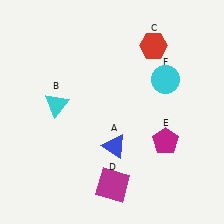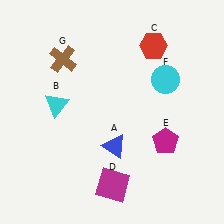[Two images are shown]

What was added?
A brown cross (G) was added in Image 2.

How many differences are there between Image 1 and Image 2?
There is 1 difference between the two images.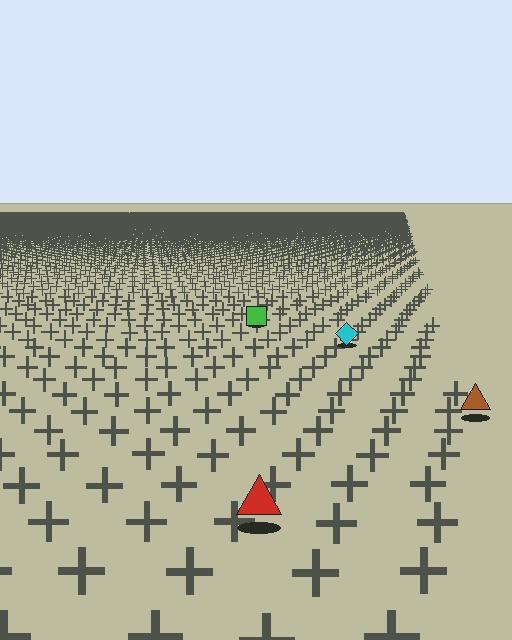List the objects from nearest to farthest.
From nearest to farthest: the red triangle, the brown triangle, the cyan diamond, the green square.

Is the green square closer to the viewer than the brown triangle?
No. The brown triangle is closer — you can tell from the texture gradient: the ground texture is coarser near it.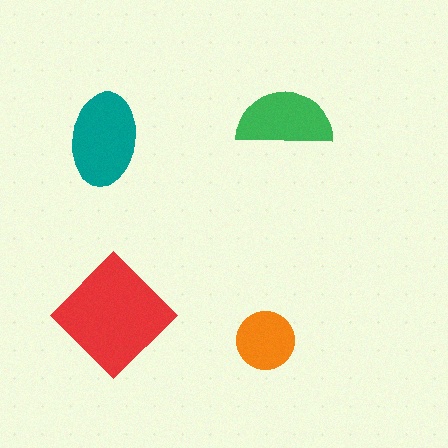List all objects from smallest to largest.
The orange circle, the green semicircle, the teal ellipse, the red diamond.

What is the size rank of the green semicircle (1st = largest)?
3rd.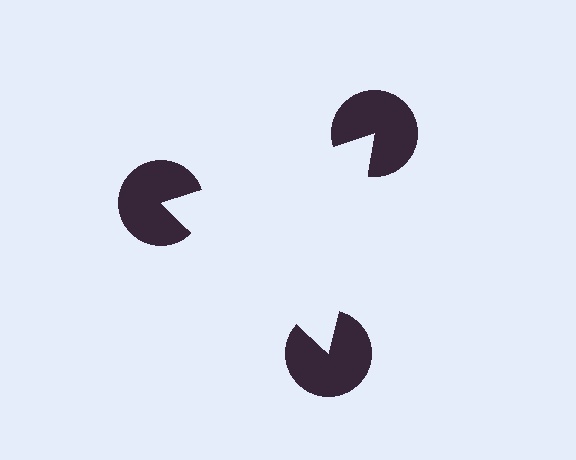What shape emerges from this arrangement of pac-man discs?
An illusory triangle — its edges are inferred from the aligned wedge cuts in the pac-man discs, not physically drawn.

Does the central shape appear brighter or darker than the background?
It typically appears slightly brighter than the background, even though no actual brightness change is drawn.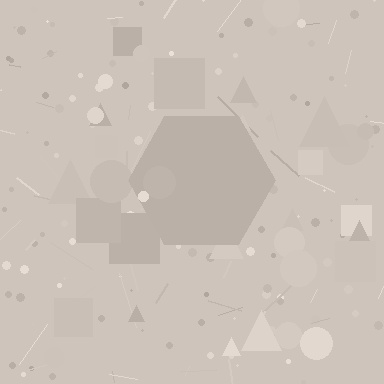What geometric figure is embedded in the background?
A hexagon is embedded in the background.